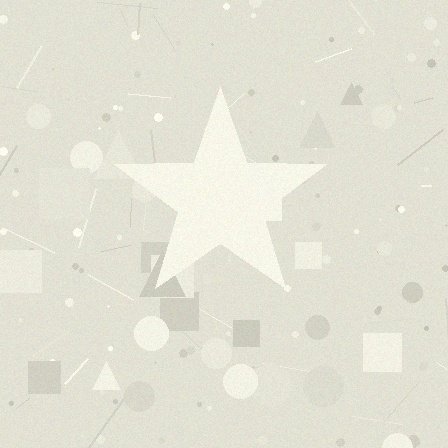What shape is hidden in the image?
A star is hidden in the image.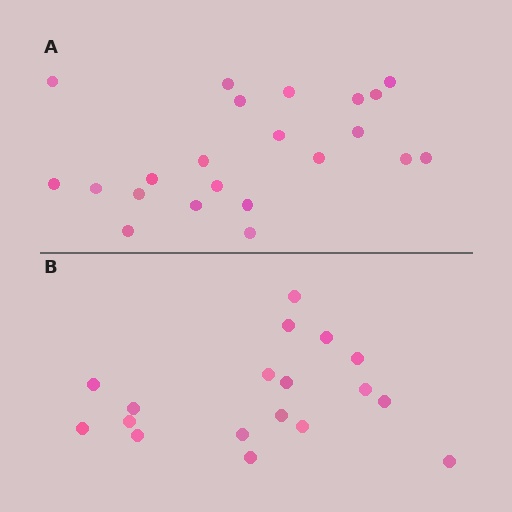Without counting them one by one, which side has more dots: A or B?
Region A (the top region) has more dots.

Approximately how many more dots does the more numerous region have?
Region A has about 4 more dots than region B.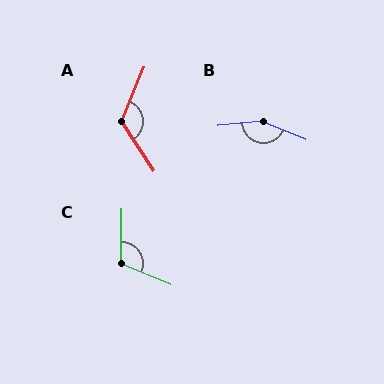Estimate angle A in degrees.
Approximately 125 degrees.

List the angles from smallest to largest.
C (111°), A (125°), B (152°).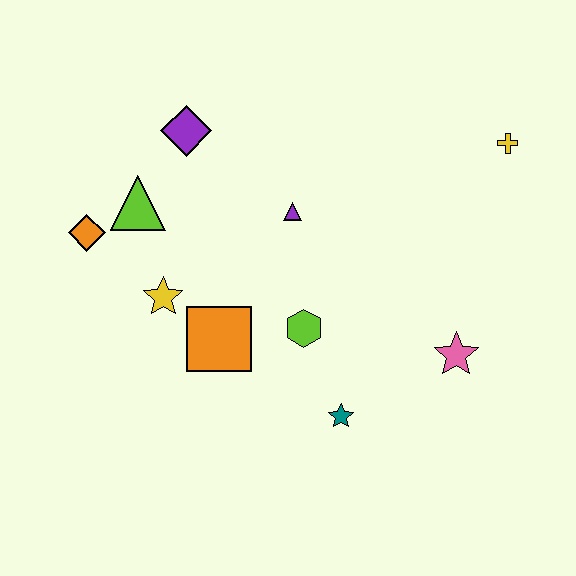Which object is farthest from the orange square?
The yellow cross is farthest from the orange square.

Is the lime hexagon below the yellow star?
Yes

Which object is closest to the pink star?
The teal star is closest to the pink star.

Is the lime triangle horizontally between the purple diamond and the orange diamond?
Yes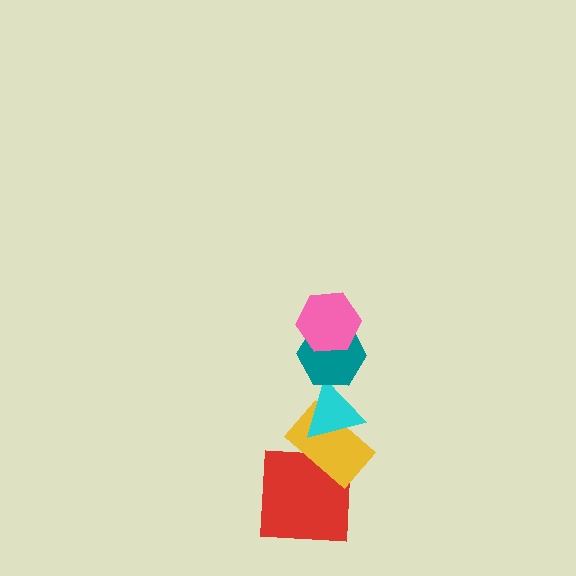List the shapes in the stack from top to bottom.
From top to bottom: the pink hexagon, the teal hexagon, the cyan triangle, the yellow rectangle, the red square.